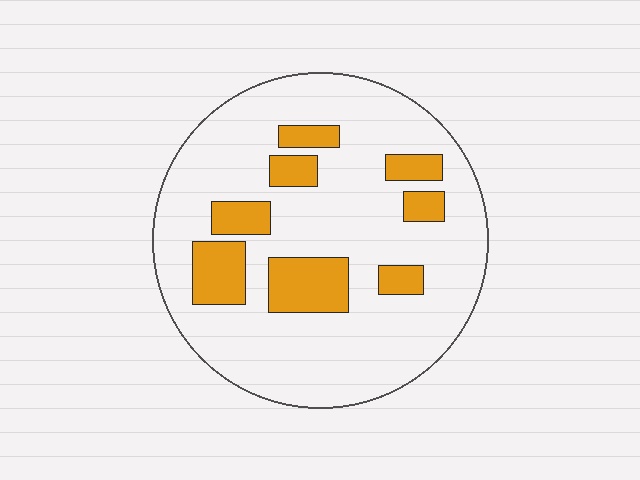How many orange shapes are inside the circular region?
8.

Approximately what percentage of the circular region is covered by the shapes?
Approximately 20%.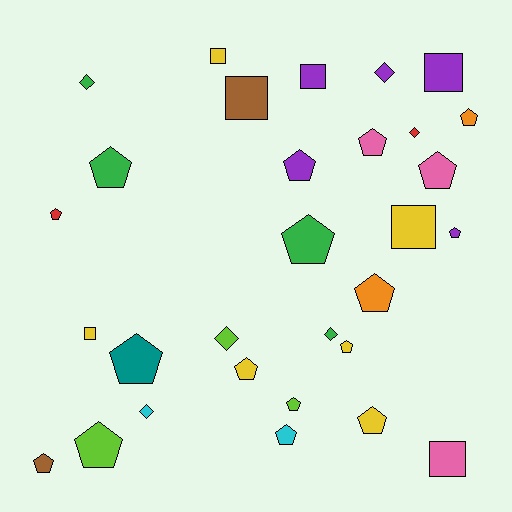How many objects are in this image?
There are 30 objects.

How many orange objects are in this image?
There are 2 orange objects.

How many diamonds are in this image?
There are 6 diamonds.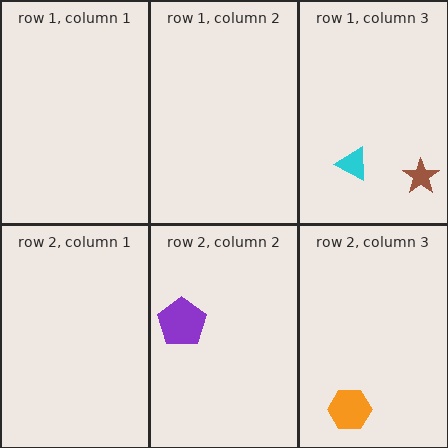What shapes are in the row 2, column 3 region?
The orange hexagon.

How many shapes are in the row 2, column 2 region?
1.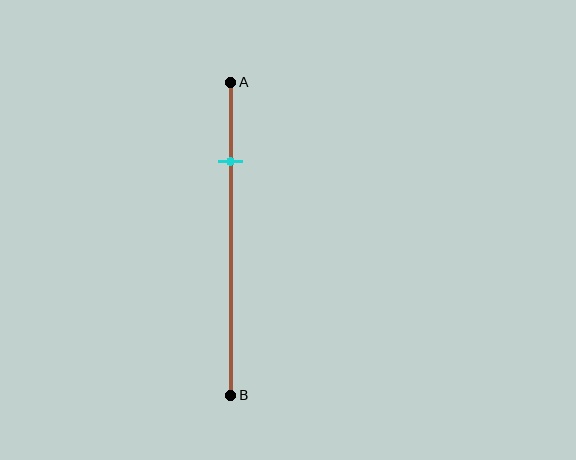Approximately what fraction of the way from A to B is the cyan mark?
The cyan mark is approximately 25% of the way from A to B.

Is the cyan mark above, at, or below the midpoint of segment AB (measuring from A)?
The cyan mark is above the midpoint of segment AB.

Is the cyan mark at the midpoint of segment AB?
No, the mark is at about 25% from A, not at the 50% midpoint.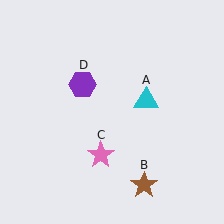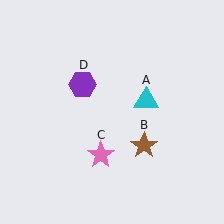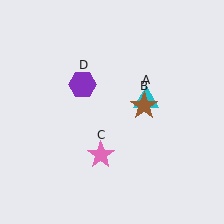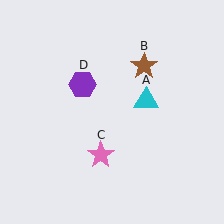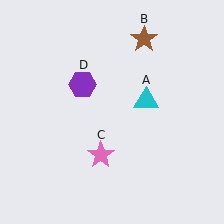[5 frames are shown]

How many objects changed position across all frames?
1 object changed position: brown star (object B).